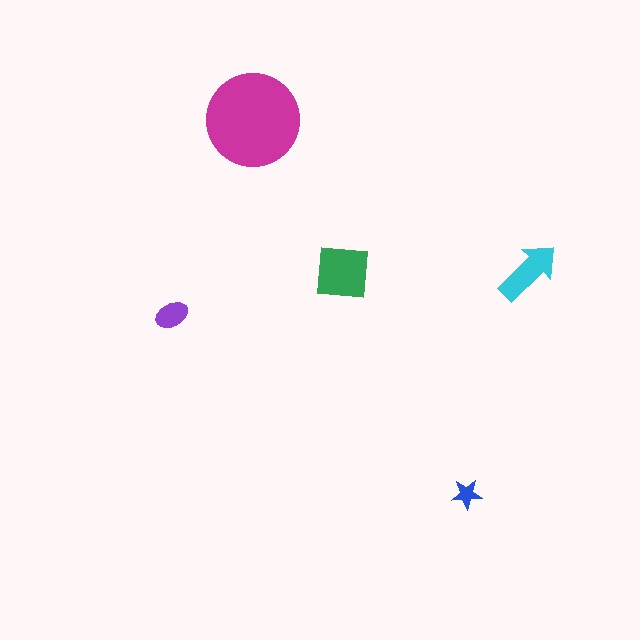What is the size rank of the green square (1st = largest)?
2nd.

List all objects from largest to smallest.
The magenta circle, the green square, the cyan arrow, the purple ellipse, the blue star.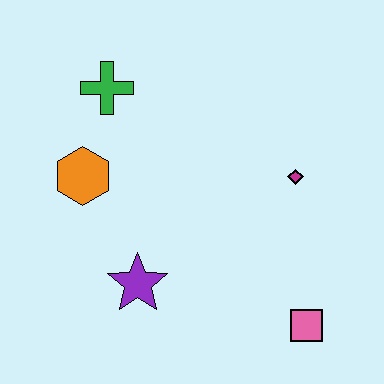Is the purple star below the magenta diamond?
Yes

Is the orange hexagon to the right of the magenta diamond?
No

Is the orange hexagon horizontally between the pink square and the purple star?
No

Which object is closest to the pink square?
The magenta diamond is closest to the pink square.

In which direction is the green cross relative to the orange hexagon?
The green cross is above the orange hexagon.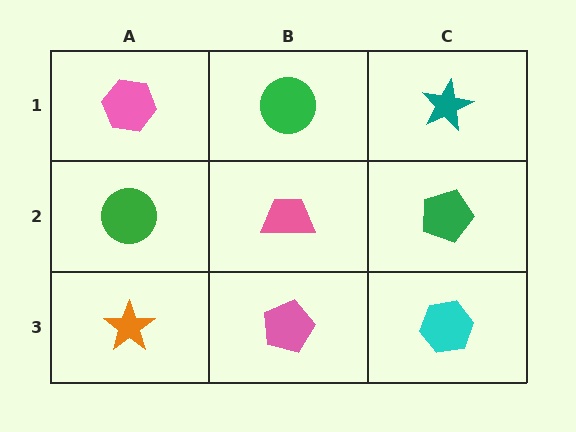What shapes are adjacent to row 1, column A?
A green circle (row 2, column A), a green circle (row 1, column B).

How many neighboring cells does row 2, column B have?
4.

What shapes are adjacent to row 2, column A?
A pink hexagon (row 1, column A), an orange star (row 3, column A), a pink trapezoid (row 2, column B).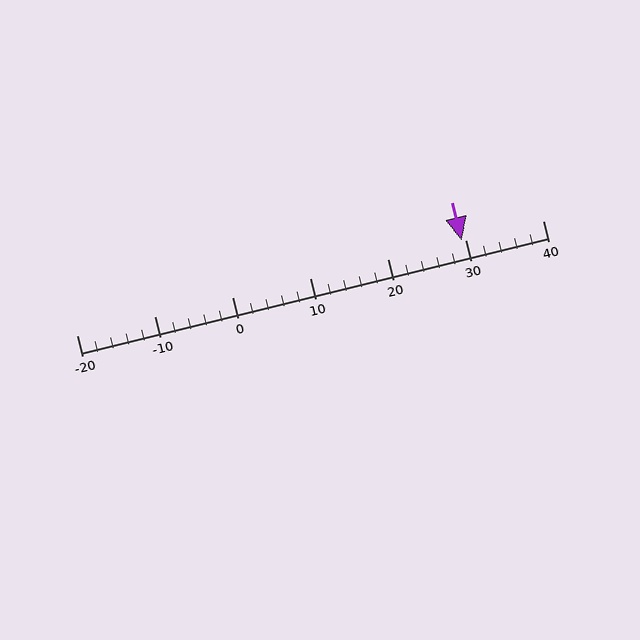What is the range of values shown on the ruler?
The ruler shows values from -20 to 40.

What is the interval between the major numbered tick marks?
The major tick marks are spaced 10 units apart.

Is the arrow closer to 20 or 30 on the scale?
The arrow is closer to 30.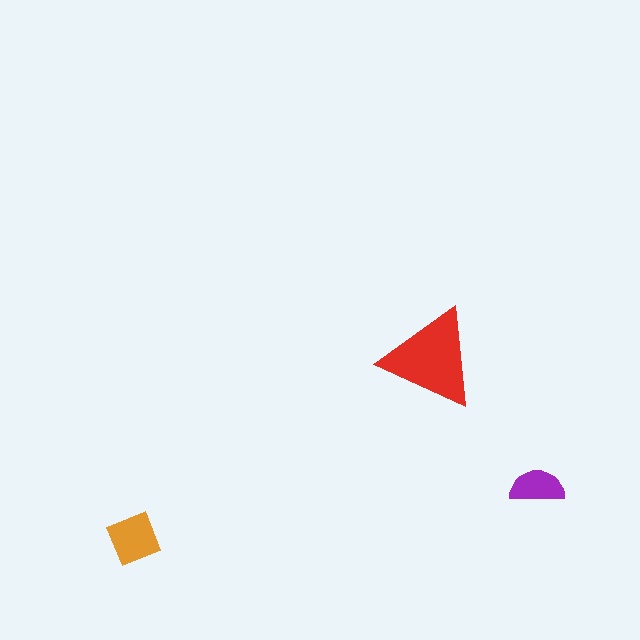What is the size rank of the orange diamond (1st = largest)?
2nd.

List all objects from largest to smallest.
The red triangle, the orange diamond, the purple semicircle.